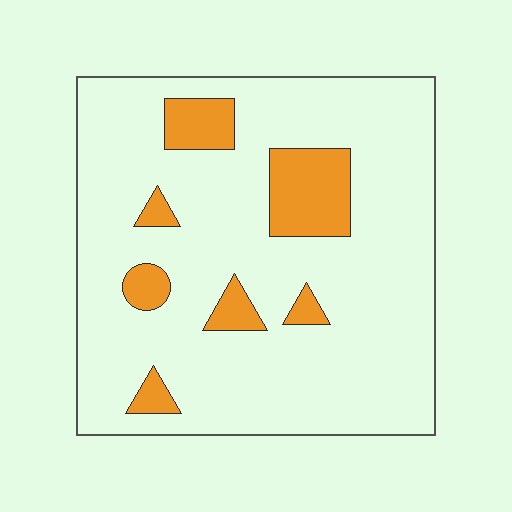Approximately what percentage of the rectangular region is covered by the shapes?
Approximately 15%.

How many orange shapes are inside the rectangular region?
7.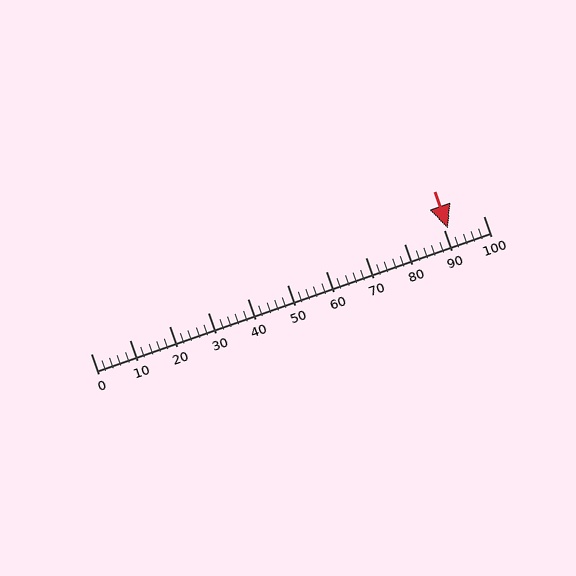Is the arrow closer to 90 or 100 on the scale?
The arrow is closer to 90.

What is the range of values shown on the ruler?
The ruler shows values from 0 to 100.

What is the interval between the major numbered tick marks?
The major tick marks are spaced 10 units apart.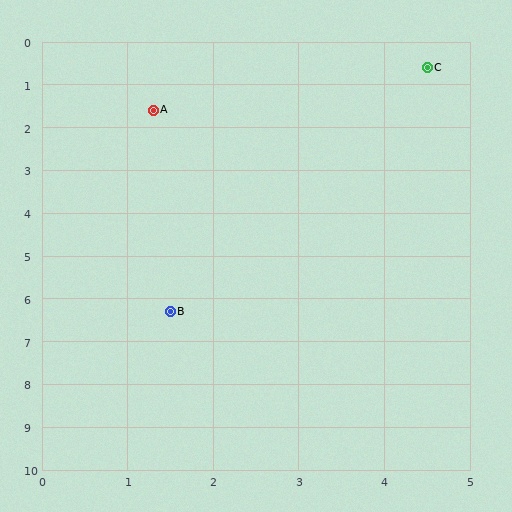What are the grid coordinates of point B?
Point B is at approximately (1.5, 6.3).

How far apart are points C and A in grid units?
Points C and A are about 3.4 grid units apart.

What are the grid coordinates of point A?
Point A is at approximately (1.3, 1.6).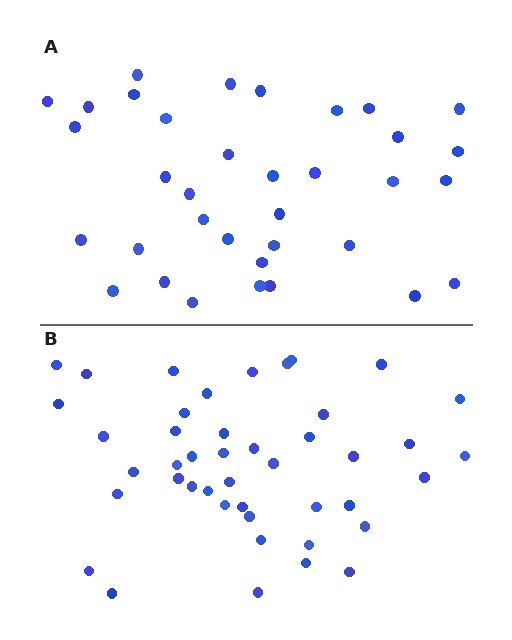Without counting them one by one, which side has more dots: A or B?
Region B (the bottom region) has more dots.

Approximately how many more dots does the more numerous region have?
Region B has roughly 8 or so more dots than region A.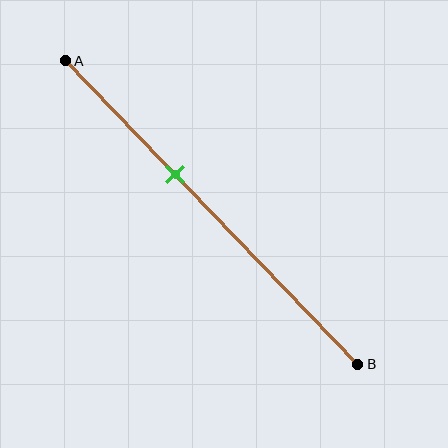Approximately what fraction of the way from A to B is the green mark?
The green mark is approximately 40% of the way from A to B.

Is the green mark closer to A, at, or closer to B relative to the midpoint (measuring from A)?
The green mark is closer to point A than the midpoint of segment AB.